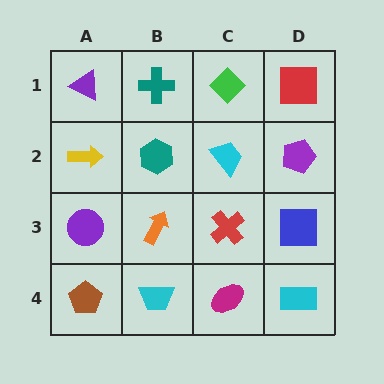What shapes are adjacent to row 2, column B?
A teal cross (row 1, column B), an orange arrow (row 3, column B), a yellow arrow (row 2, column A), a cyan trapezoid (row 2, column C).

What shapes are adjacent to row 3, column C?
A cyan trapezoid (row 2, column C), a magenta ellipse (row 4, column C), an orange arrow (row 3, column B), a blue square (row 3, column D).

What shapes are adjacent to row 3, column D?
A purple pentagon (row 2, column D), a cyan rectangle (row 4, column D), a red cross (row 3, column C).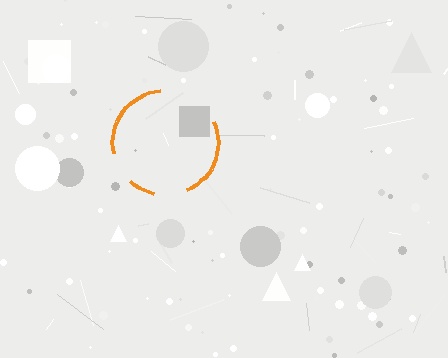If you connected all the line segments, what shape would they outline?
They would outline a circle.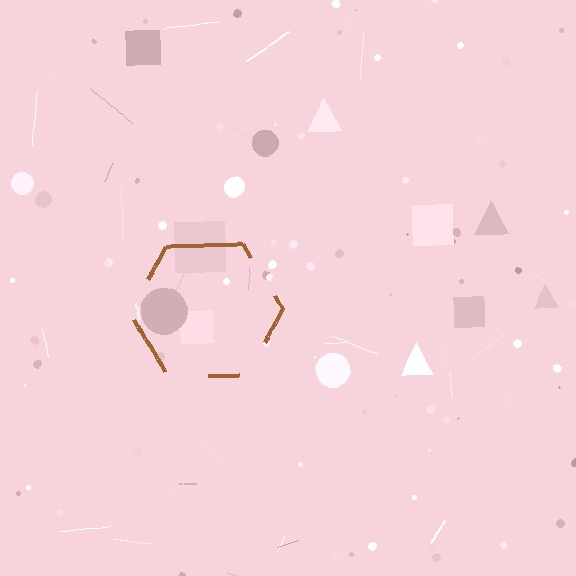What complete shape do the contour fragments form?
The contour fragments form a hexagon.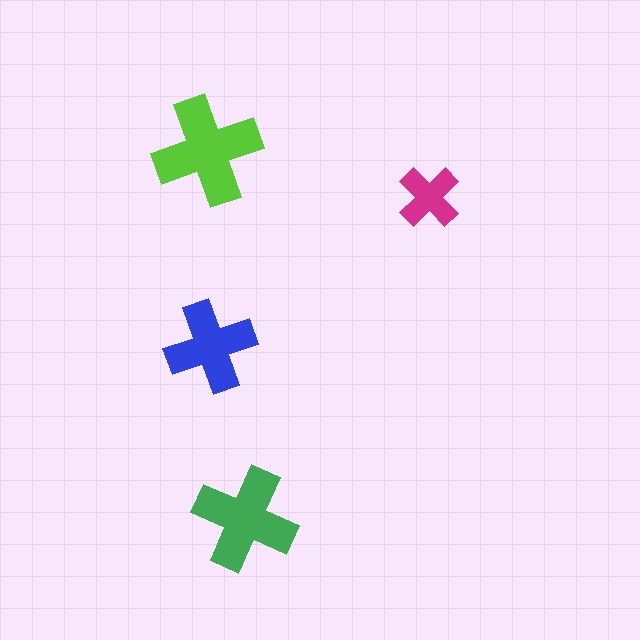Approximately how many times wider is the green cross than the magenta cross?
About 1.5 times wider.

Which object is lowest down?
The green cross is bottommost.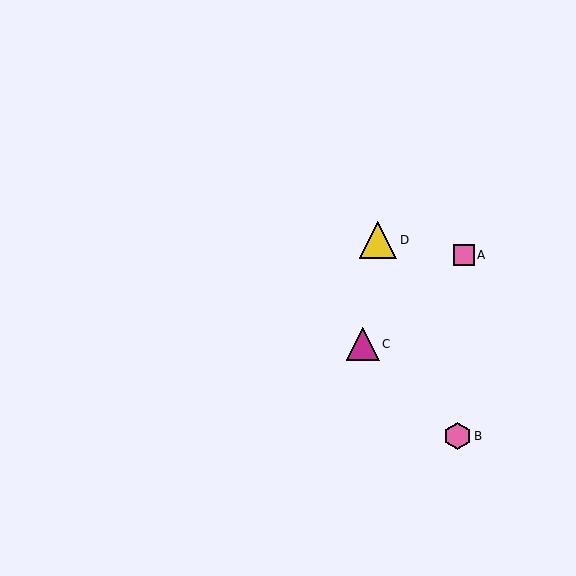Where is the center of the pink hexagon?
The center of the pink hexagon is at (457, 436).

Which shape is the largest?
The yellow triangle (labeled D) is the largest.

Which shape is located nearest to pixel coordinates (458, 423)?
The pink hexagon (labeled B) at (457, 436) is nearest to that location.